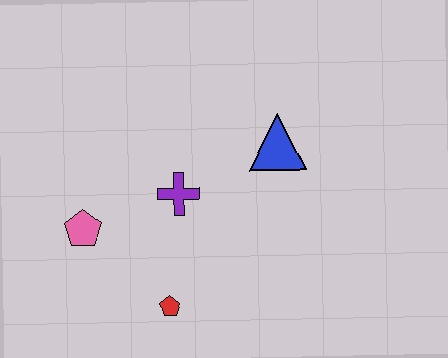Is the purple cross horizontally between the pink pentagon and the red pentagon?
No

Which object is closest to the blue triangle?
The purple cross is closest to the blue triangle.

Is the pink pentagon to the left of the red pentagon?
Yes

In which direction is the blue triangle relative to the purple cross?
The blue triangle is to the right of the purple cross.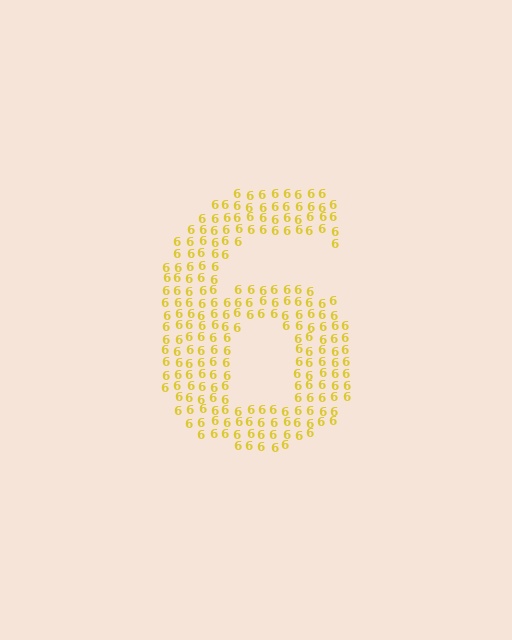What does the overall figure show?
The overall figure shows the digit 6.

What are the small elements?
The small elements are digit 6's.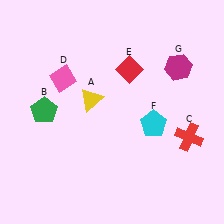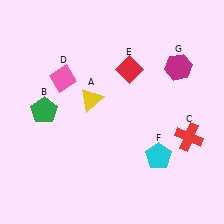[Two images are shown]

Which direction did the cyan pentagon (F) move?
The cyan pentagon (F) moved down.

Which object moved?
The cyan pentagon (F) moved down.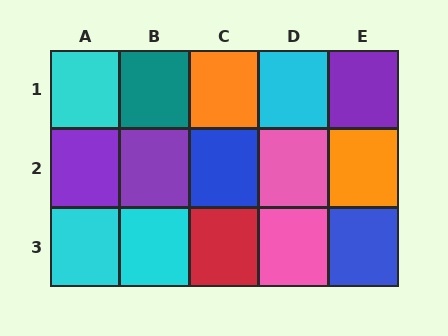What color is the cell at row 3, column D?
Pink.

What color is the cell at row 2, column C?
Blue.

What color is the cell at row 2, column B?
Purple.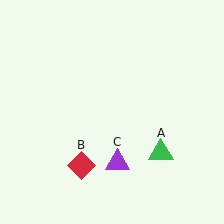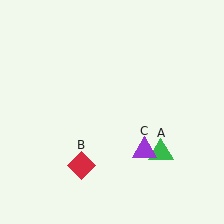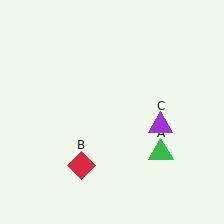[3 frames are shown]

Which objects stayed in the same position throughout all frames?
Green triangle (object A) and red diamond (object B) remained stationary.